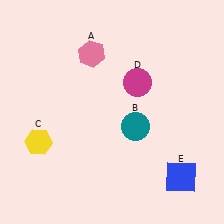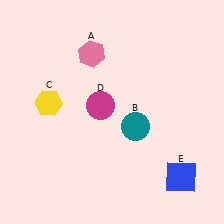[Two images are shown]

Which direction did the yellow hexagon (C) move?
The yellow hexagon (C) moved up.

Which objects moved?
The objects that moved are: the yellow hexagon (C), the magenta circle (D).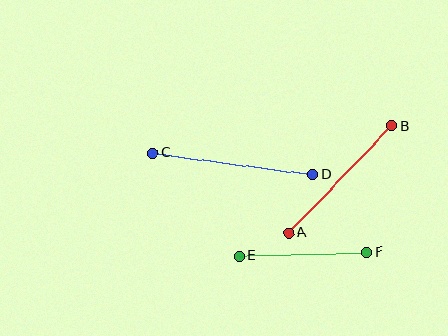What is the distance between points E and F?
The distance is approximately 127 pixels.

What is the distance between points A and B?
The distance is approximately 148 pixels.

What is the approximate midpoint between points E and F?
The midpoint is at approximately (303, 254) pixels.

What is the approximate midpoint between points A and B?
The midpoint is at approximately (340, 179) pixels.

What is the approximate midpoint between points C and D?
The midpoint is at approximately (233, 164) pixels.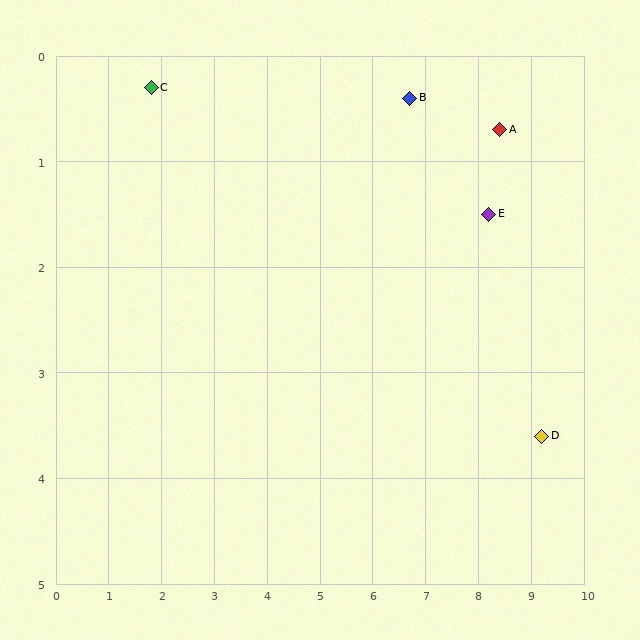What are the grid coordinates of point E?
Point E is at approximately (8.2, 1.5).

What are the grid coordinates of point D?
Point D is at approximately (9.2, 3.6).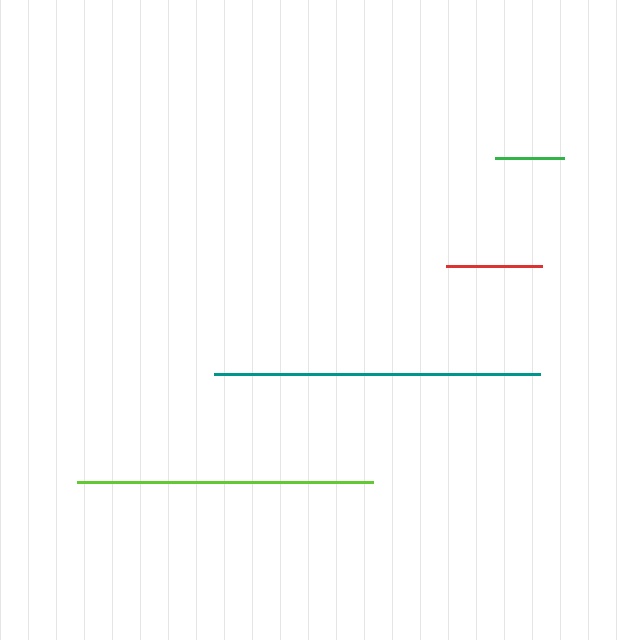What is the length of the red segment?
The red segment is approximately 97 pixels long.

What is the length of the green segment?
The green segment is approximately 69 pixels long.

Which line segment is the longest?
The teal line is the longest at approximately 326 pixels.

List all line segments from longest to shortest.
From longest to shortest: teal, lime, red, green.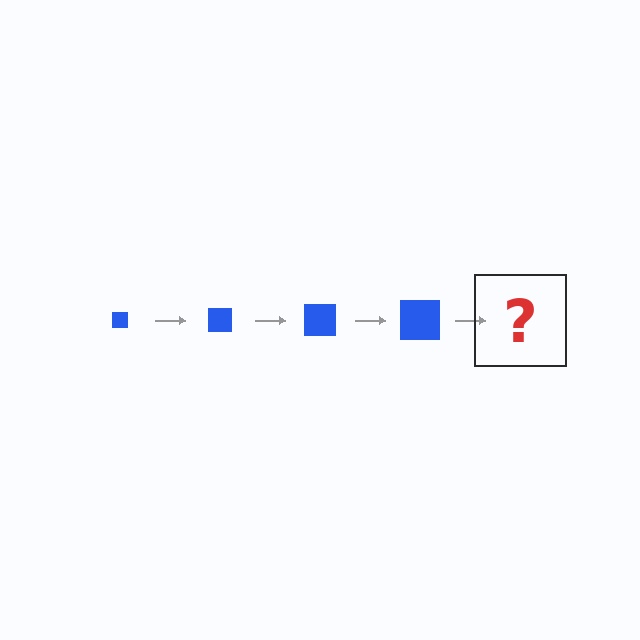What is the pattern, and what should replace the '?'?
The pattern is that the square gets progressively larger each step. The '?' should be a blue square, larger than the previous one.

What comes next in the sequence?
The next element should be a blue square, larger than the previous one.